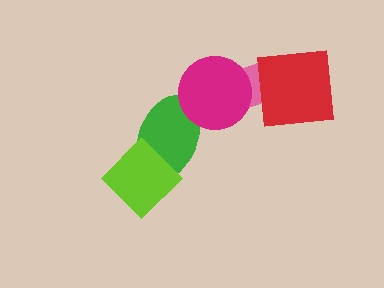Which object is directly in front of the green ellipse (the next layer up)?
The magenta circle is directly in front of the green ellipse.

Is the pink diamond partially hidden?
Yes, it is partially covered by another shape.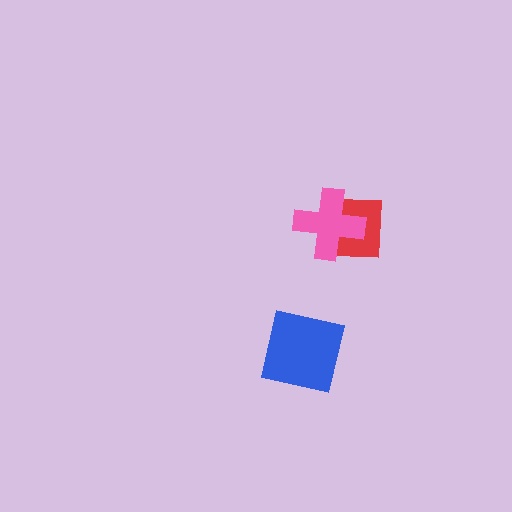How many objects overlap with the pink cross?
1 object overlaps with the pink cross.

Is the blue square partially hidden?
No, no other shape covers it.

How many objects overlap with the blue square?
0 objects overlap with the blue square.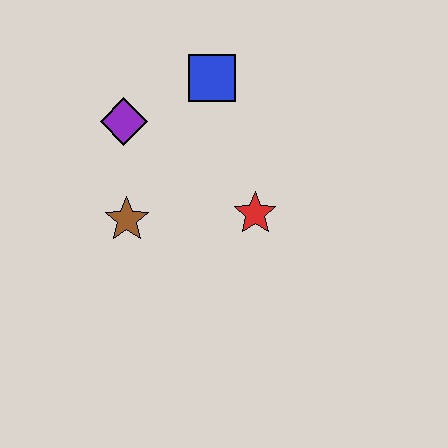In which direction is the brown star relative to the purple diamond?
The brown star is below the purple diamond.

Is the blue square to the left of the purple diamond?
No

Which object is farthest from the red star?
The purple diamond is farthest from the red star.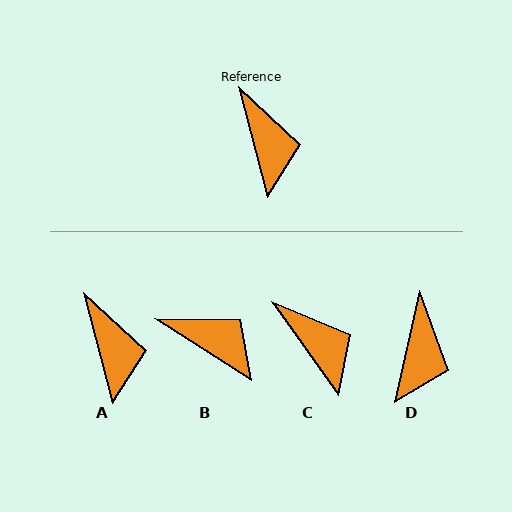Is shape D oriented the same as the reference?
No, it is off by about 27 degrees.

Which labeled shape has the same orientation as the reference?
A.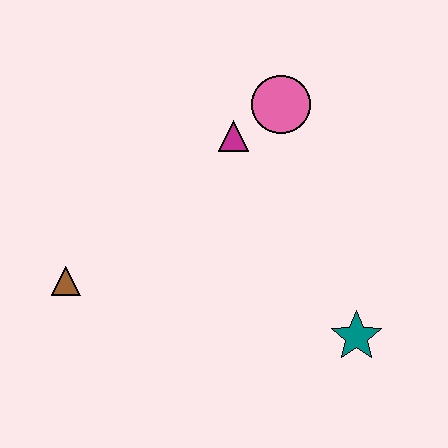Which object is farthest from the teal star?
The brown triangle is farthest from the teal star.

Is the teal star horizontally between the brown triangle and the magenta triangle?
No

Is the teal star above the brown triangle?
No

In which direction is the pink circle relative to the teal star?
The pink circle is above the teal star.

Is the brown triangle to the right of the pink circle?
No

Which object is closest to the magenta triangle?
The pink circle is closest to the magenta triangle.